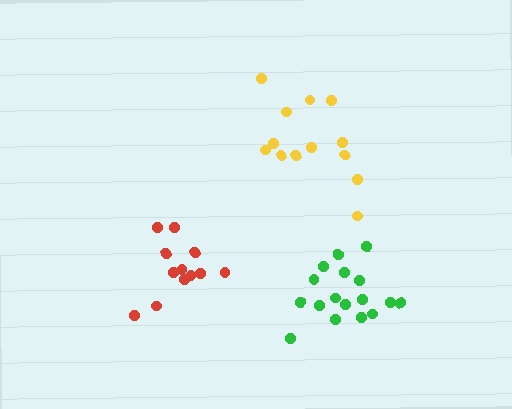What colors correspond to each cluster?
The clusters are colored: yellow, green, red.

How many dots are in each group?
Group 1: 13 dots, Group 2: 17 dots, Group 3: 12 dots (42 total).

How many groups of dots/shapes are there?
There are 3 groups.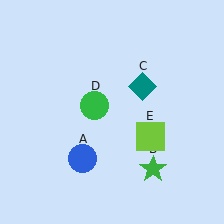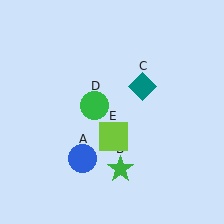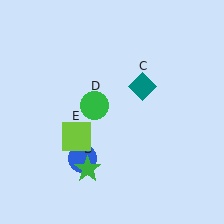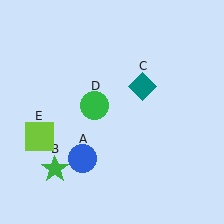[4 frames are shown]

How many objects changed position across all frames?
2 objects changed position: green star (object B), lime square (object E).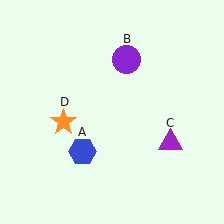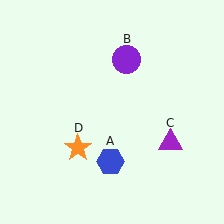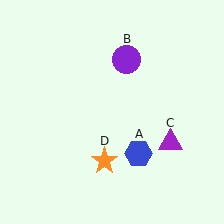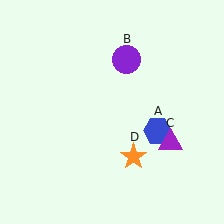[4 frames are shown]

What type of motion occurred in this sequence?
The blue hexagon (object A), orange star (object D) rotated counterclockwise around the center of the scene.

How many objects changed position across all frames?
2 objects changed position: blue hexagon (object A), orange star (object D).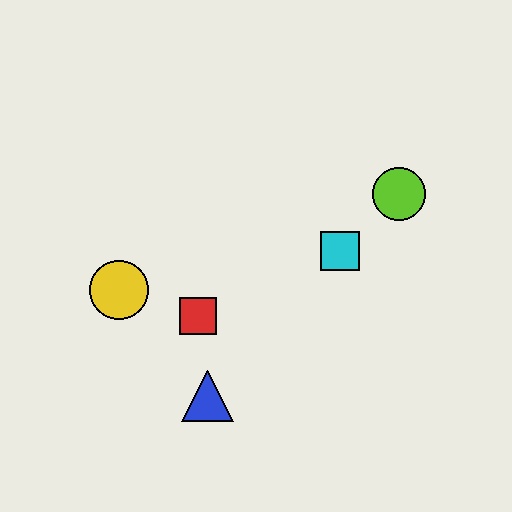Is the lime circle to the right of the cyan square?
Yes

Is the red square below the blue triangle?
No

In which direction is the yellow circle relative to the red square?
The yellow circle is to the left of the red square.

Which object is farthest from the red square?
The lime circle is farthest from the red square.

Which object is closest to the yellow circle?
The red square is closest to the yellow circle.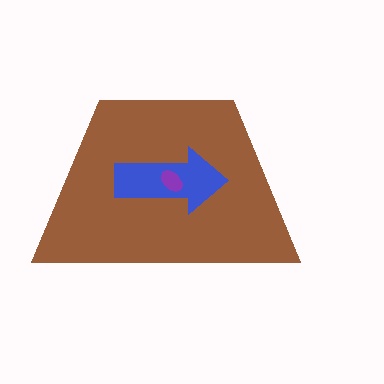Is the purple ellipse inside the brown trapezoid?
Yes.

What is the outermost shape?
The brown trapezoid.